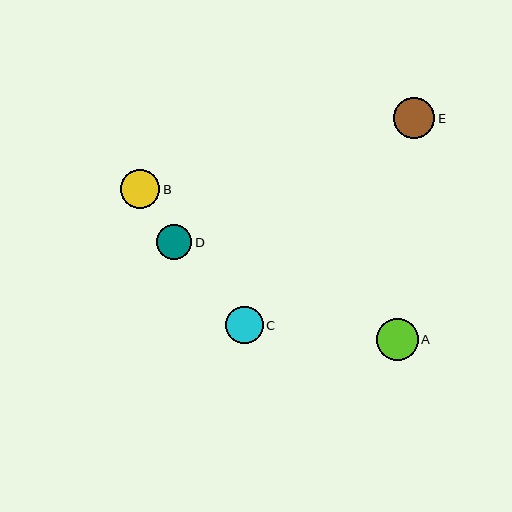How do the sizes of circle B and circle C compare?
Circle B and circle C are approximately the same size.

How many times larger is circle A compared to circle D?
Circle A is approximately 1.2 times the size of circle D.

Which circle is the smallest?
Circle D is the smallest with a size of approximately 35 pixels.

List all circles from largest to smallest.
From largest to smallest: E, A, B, C, D.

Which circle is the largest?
Circle E is the largest with a size of approximately 42 pixels.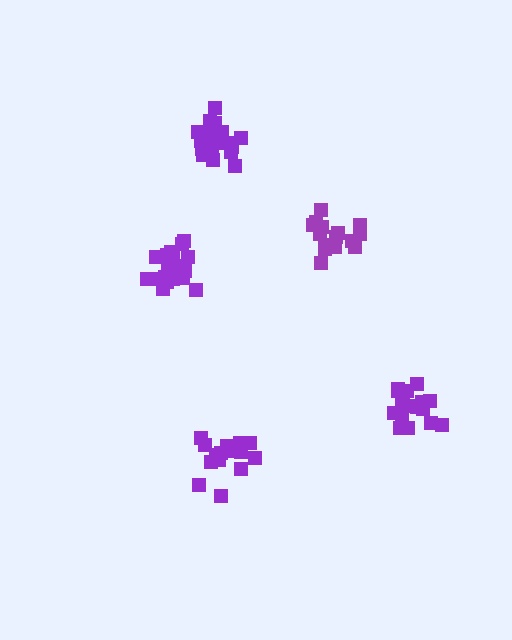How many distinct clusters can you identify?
There are 5 distinct clusters.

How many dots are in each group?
Group 1: 16 dots, Group 2: 19 dots, Group 3: 15 dots, Group 4: 19 dots, Group 5: 19 dots (88 total).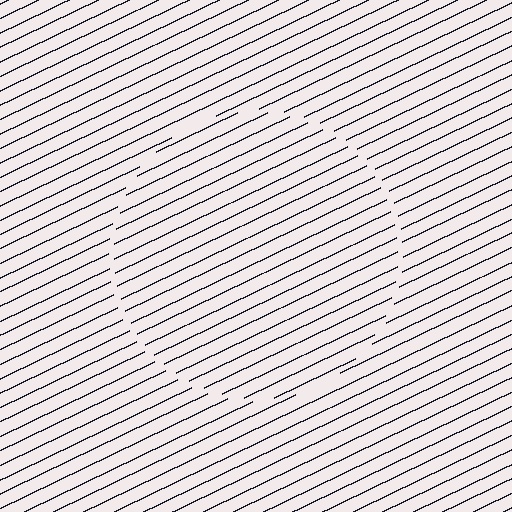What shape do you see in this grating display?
An illusory circle. The interior of the shape contains the same grating, shifted by half a period — the contour is defined by the phase discontinuity where line-ends from the inner and outer gratings abut.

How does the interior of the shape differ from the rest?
The interior of the shape contains the same grating, shifted by half a period — the contour is defined by the phase discontinuity where line-ends from the inner and outer gratings abut.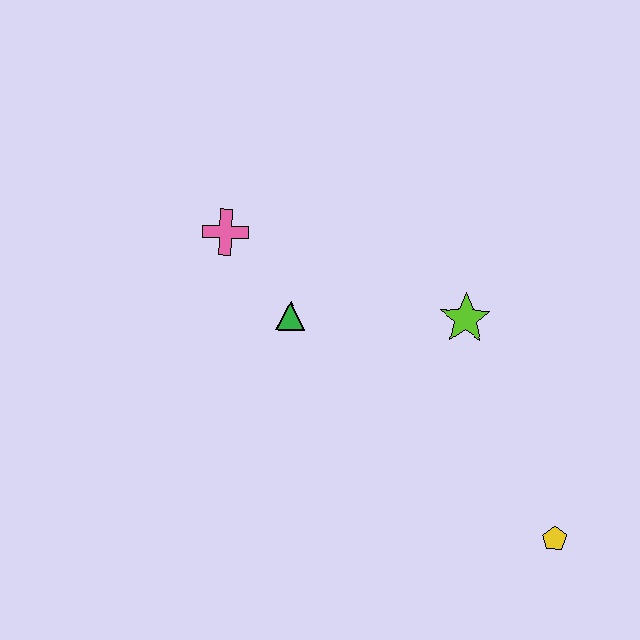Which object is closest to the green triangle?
The pink cross is closest to the green triangle.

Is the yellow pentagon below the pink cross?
Yes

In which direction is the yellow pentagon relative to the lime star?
The yellow pentagon is below the lime star.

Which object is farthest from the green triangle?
The yellow pentagon is farthest from the green triangle.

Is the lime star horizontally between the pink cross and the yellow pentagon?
Yes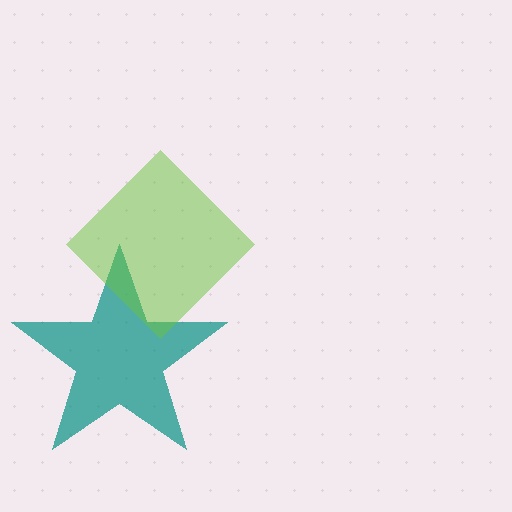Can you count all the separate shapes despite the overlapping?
Yes, there are 2 separate shapes.